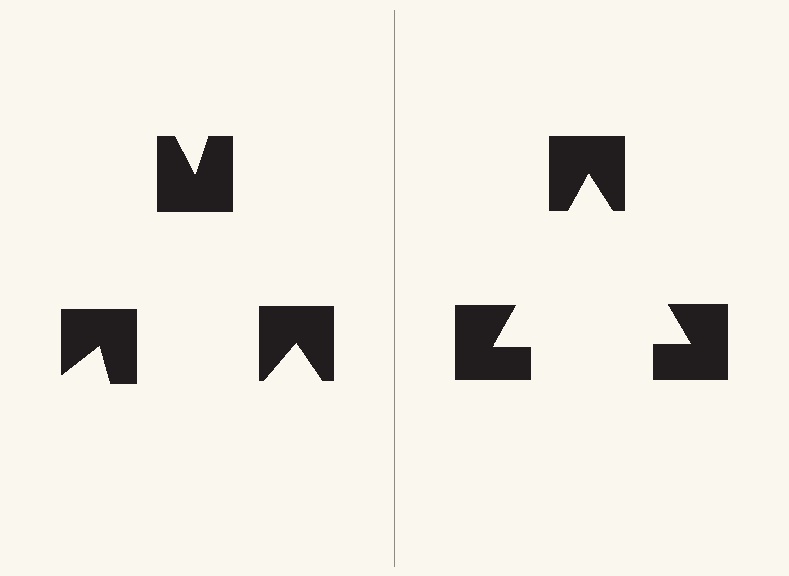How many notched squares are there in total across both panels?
6 — 3 on each side.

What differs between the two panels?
The notched squares are positioned identically on both sides; only the wedge orientations differ. On the right they align to a triangle; on the left they are misaligned.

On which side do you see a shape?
An illusory triangle appears on the right side. On the left side the wedge cuts are rotated, so no coherent shape forms.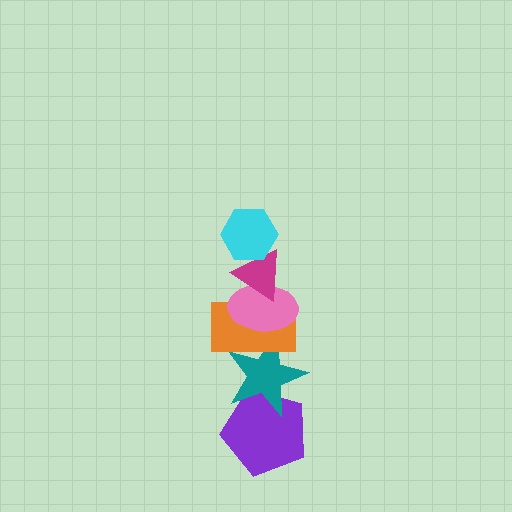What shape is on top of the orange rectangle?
The pink ellipse is on top of the orange rectangle.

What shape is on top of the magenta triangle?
The cyan hexagon is on top of the magenta triangle.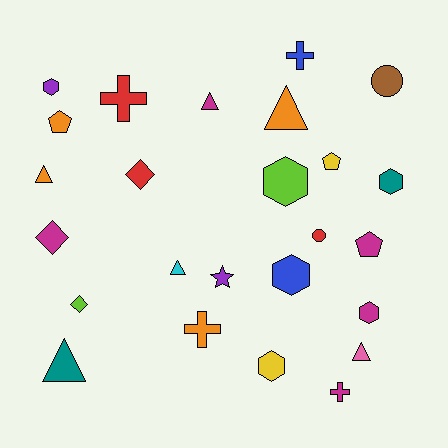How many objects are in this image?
There are 25 objects.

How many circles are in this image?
There are 2 circles.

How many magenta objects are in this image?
There are 5 magenta objects.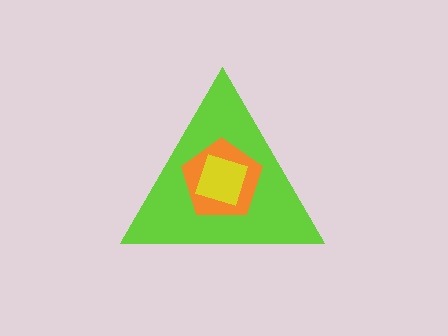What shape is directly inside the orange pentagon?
The yellow square.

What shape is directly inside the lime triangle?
The orange pentagon.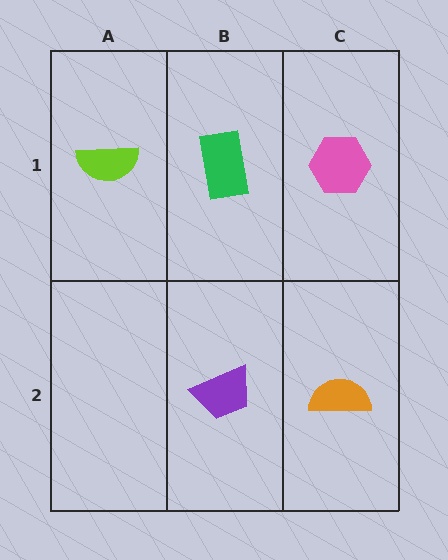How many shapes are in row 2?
2 shapes.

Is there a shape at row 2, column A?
No, that cell is empty.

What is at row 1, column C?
A pink hexagon.